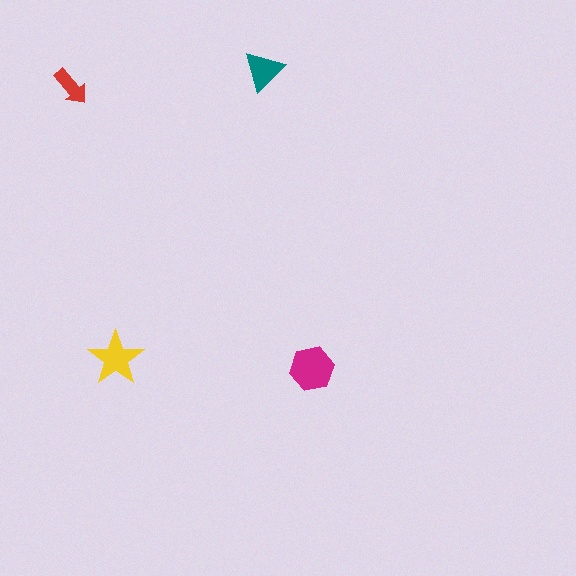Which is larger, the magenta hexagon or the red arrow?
The magenta hexagon.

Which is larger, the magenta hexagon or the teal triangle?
The magenta hexagon.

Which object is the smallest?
The red arrow.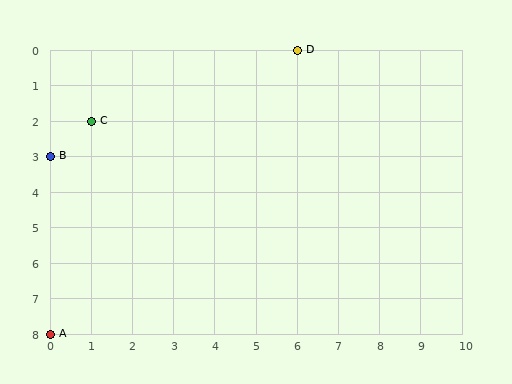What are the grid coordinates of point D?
Point D is at grid coordinates (6, 0).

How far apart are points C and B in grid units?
Points C and B are 1 column and 1 row apart (about 1.4 grid units diagonally).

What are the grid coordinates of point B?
Point B is at grid coordinates (0, 3).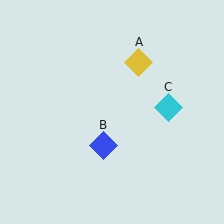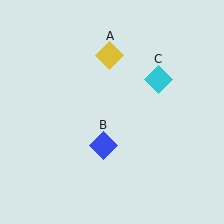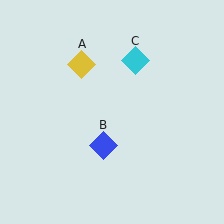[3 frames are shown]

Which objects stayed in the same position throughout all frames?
Blue diamond (object B) remained stationary.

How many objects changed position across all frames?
2 objects changed position: yellow diamond (object A), cyan diamond (object C).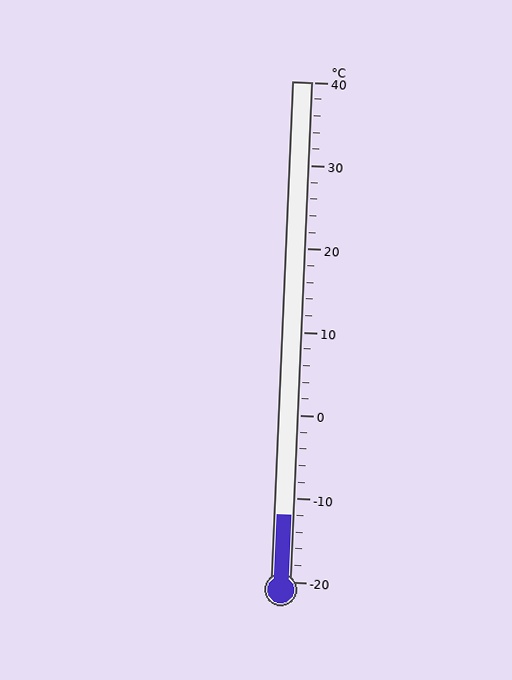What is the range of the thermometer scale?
The thermometer scale ranges from -20°C to 40°C.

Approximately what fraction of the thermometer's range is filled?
The thermometer is filled to approximately 15% of its range.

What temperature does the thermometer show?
The thermometer shows approximately -12°C.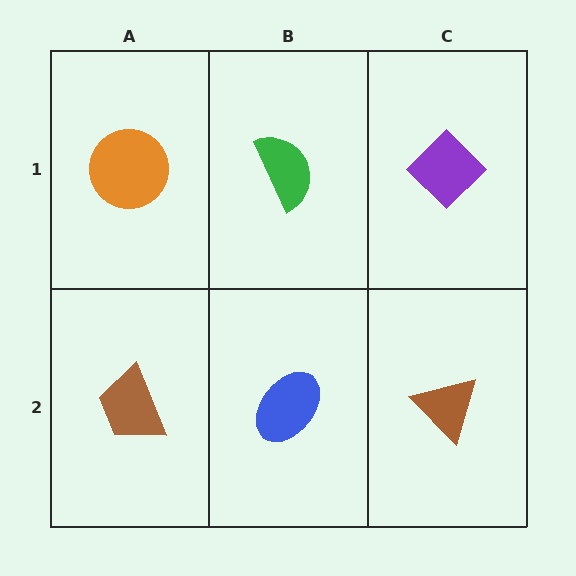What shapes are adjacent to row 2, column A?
An orange circle (row 1, column A), a blue ellipse (row 2, column B).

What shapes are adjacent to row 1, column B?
A blue ellipse (row 2, column B), an orange circle (row 1, column A), a purple diamond (row 1, column C).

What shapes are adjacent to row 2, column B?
A green semicircle (row 1, column B), a brown trapezoid (row 2, column A), a brown triangle (row 2, column C).